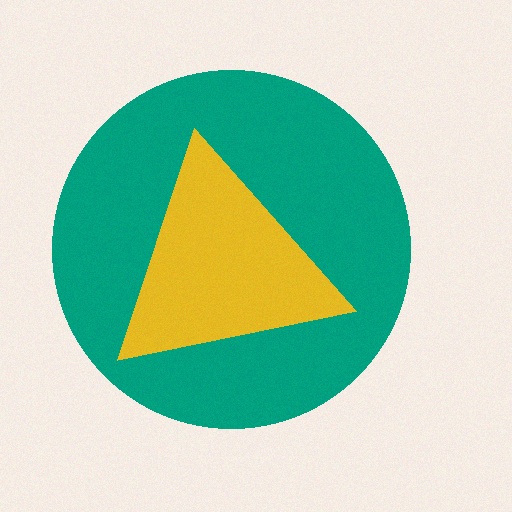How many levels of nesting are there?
2.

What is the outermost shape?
The teal circle.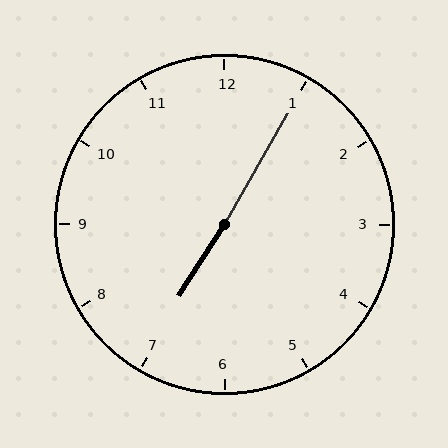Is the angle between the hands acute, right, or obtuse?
It is obtuse.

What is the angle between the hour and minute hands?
Approximately 178 degrees.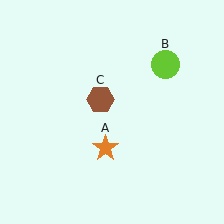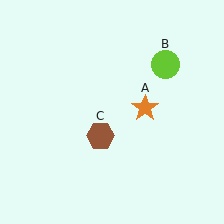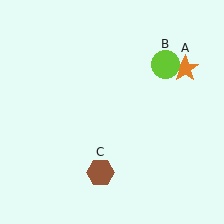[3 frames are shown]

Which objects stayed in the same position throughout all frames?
Lime circle (object B) remained stationary.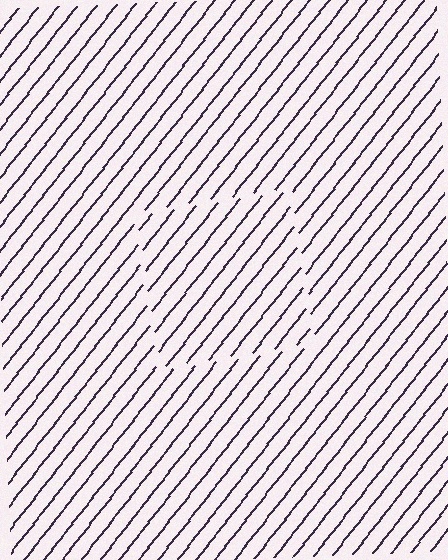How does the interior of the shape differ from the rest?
The interior of the shape contains the same grating, shifted by half a period — the contour is defined by the phase discontinuity where line-ends from the inner and outer gratings abut.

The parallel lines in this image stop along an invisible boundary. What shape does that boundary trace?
An illusory square. The interior of the shape contains the same grating, shifted by half a period — the contour is defined by the phase discontinuity where line-ends from the inner and outer gratings abut.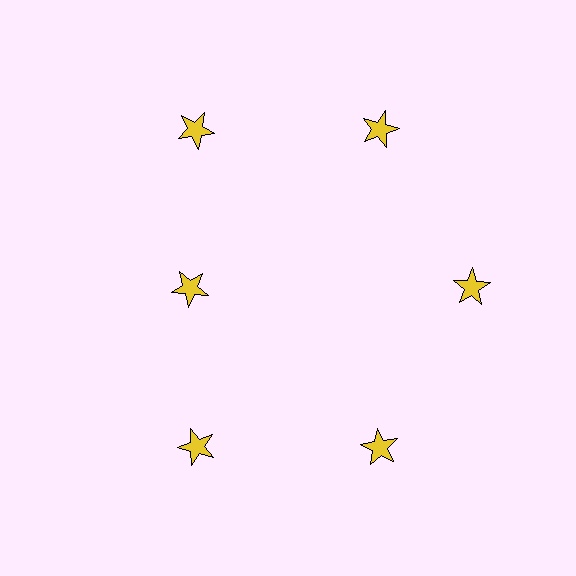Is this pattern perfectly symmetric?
No. The 6 yellow stars are arranged in a ring, but one element near the 9 o'clock position is pulled inward toward the center, breaking the 6-fold rotational symmetry.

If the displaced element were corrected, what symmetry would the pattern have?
It would have 6-fold rotational symmetry — the pattern would map onto itself every 60 degrees.